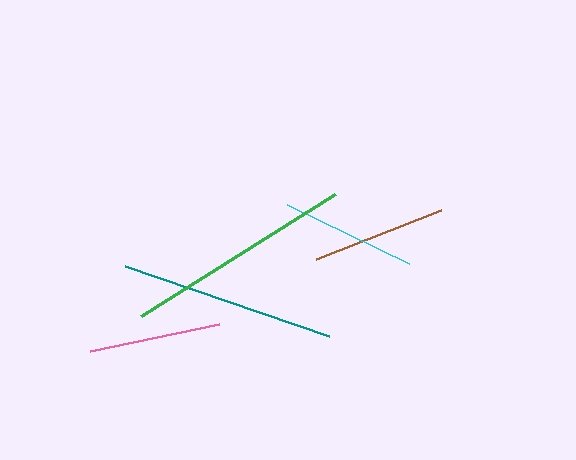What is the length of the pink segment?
The pink segment is approximately 131 pixels long.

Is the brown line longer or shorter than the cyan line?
The cyan line is longer than the brown line.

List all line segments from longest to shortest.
From longest to shortest: green, teal, cyan, brown, pink.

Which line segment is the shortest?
The pink line is the shortest at approximately 131 pixels.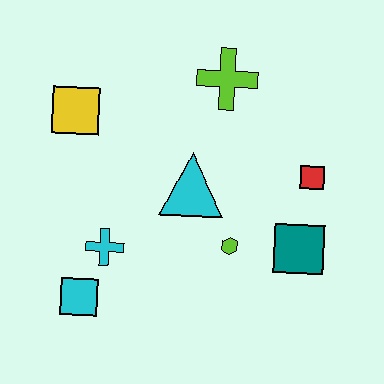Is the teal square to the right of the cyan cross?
Yes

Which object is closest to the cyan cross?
The cyan square is closest to the cyan cross.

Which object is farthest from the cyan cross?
The red square is farthest from the cyan cross.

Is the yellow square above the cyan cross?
Yes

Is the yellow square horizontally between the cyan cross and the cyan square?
No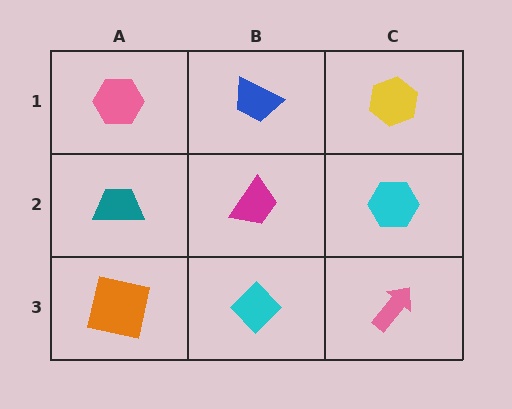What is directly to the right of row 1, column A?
A blue trapezoid.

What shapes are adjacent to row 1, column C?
A cyan hexagon (row 2, column C), a blue trapezoid (row 1, column B).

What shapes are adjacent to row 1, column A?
A teal trapezoid (row 2, column A), a blue trapezoid (row 1, column B).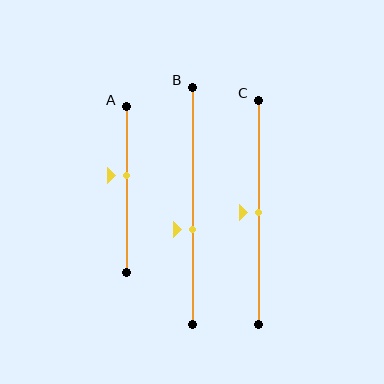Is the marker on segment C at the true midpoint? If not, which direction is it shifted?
Yes, the marker on segment C is at the true midpoint.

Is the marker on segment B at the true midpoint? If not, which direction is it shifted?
No, the marker on segment B is shifted downward by about 10% of the segment length.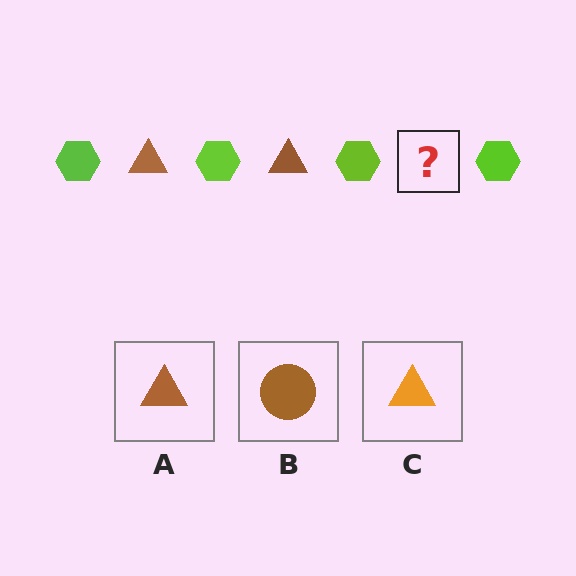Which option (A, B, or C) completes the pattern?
A.